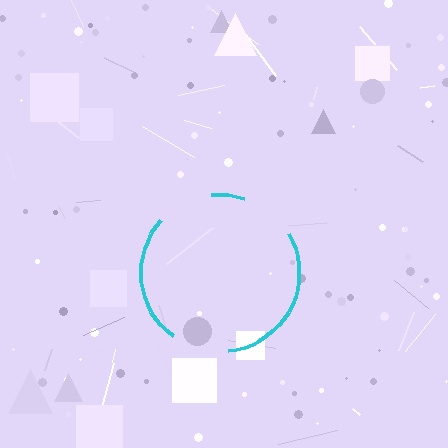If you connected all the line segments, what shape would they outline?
They would outline a circle.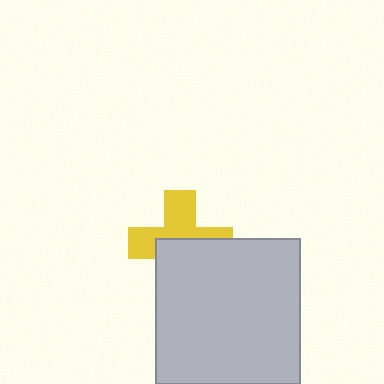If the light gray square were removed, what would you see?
You would see the complete yellow cross.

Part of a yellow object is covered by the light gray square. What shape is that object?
It is a cross.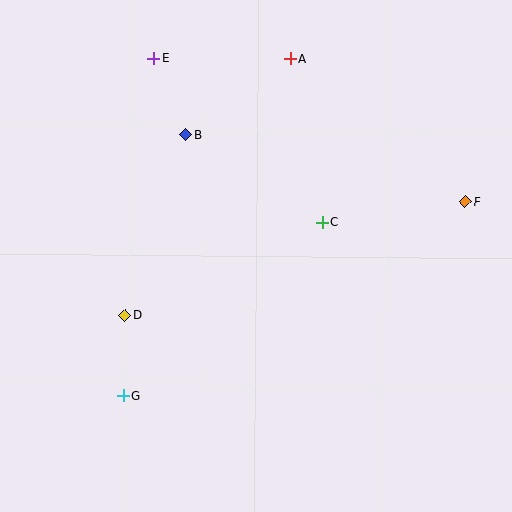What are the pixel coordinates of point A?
Point A is at (290, 59).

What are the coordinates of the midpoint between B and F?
The midpoint between B and F is at (325, 169).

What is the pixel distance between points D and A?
The distance between D and A is 305 pixels.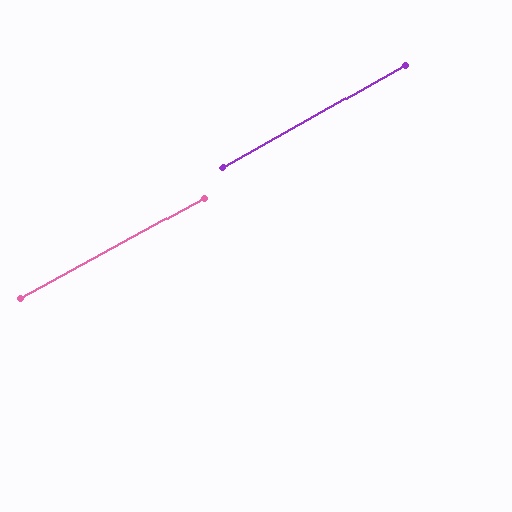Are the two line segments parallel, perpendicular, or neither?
Parallel — their directions differ by only 0.8°.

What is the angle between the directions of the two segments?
Approximately 1 degree.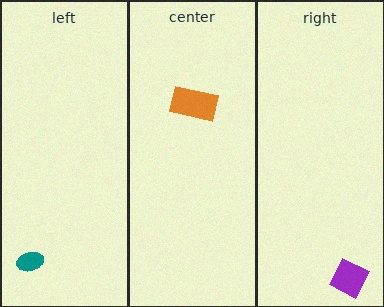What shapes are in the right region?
The purple diamond.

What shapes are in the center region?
The orange rectangle.